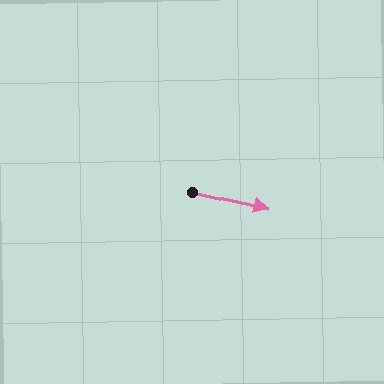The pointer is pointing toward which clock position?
Roughly 3 o'clock.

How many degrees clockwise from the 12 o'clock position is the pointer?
Approximately 103 degrees.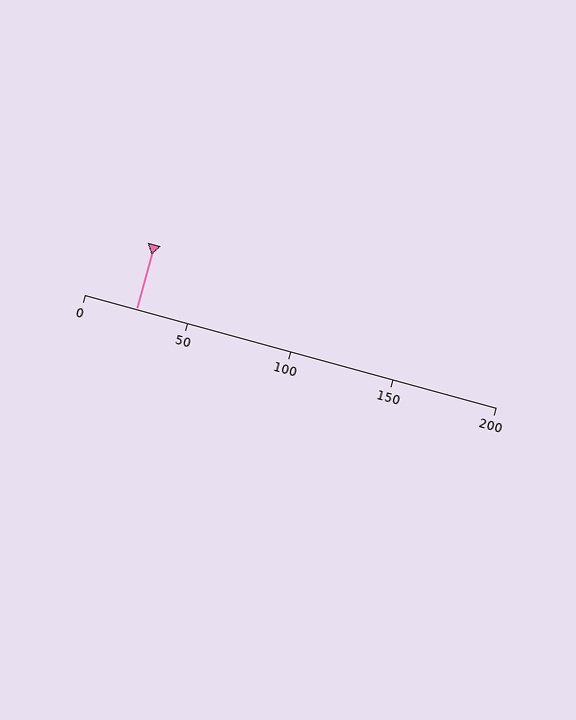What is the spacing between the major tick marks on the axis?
The major ticks are spaced 50 apart.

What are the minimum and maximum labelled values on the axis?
The axis runs from 0 to 200.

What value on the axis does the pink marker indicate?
The marker indicates approximately 25.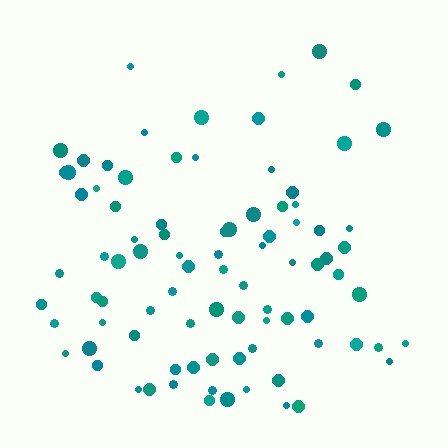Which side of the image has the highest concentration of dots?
The bottom.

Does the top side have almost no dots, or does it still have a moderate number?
Still a moderate number, just noticeably fewer than the bottom.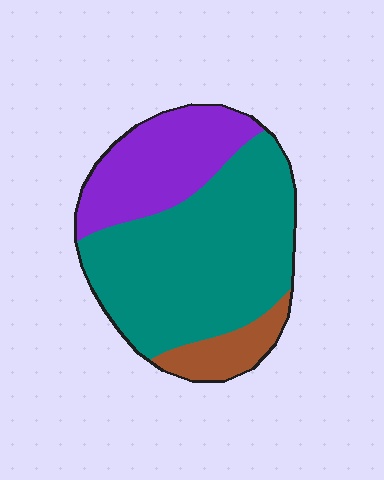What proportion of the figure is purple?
Purple takes up about one quarter (1/4) of the figure.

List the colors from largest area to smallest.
From largest to smallest: teal, purple, brown.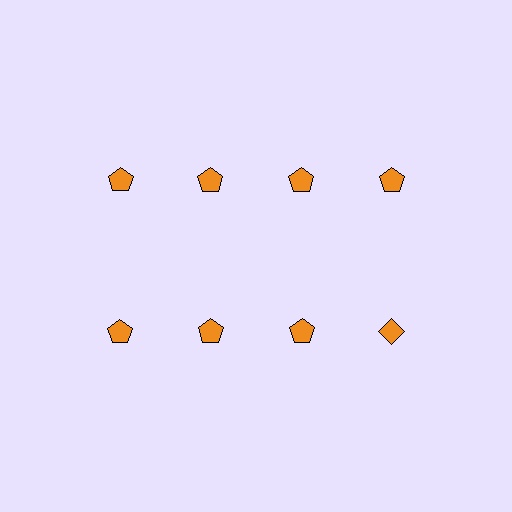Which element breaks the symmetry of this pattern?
The orange diamond in the second row, second from right column breaks the symmetry. All other shapes are orange pentagons.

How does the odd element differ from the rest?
It has a different shape: diamond instead of pentagon.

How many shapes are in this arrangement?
There are 8 shapes arranged in a grid pattern.